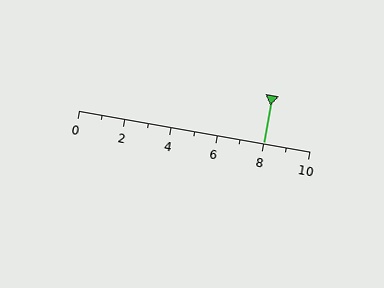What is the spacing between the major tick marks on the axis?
The major ticks are spaced 2 apart.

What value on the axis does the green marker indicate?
The marker indicates approximately 8.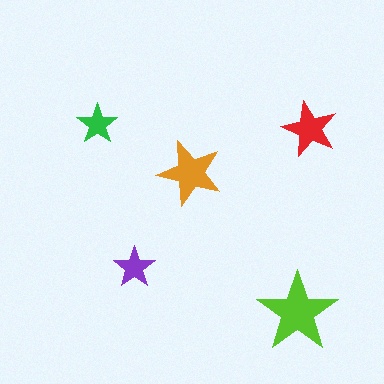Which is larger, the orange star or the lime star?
The lime one.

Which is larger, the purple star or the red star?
The red one.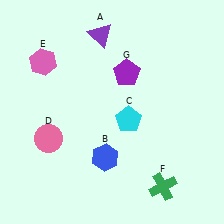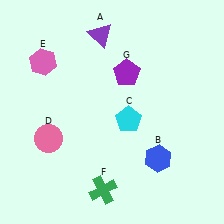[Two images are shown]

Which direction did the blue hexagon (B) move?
The blue hexagon (B) moved right.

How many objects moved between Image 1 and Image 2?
2 objects moved between the two images.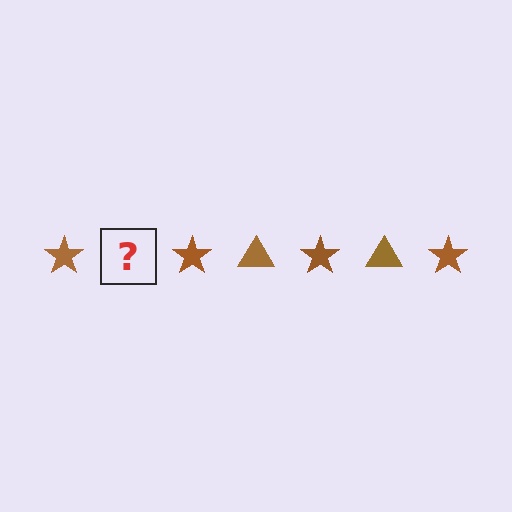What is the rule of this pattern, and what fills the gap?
The rule is that the pattern cycles through star, triangle shapes in brown. The gap should be filled with a brown triangle.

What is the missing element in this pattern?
The missing element is a brown triangle.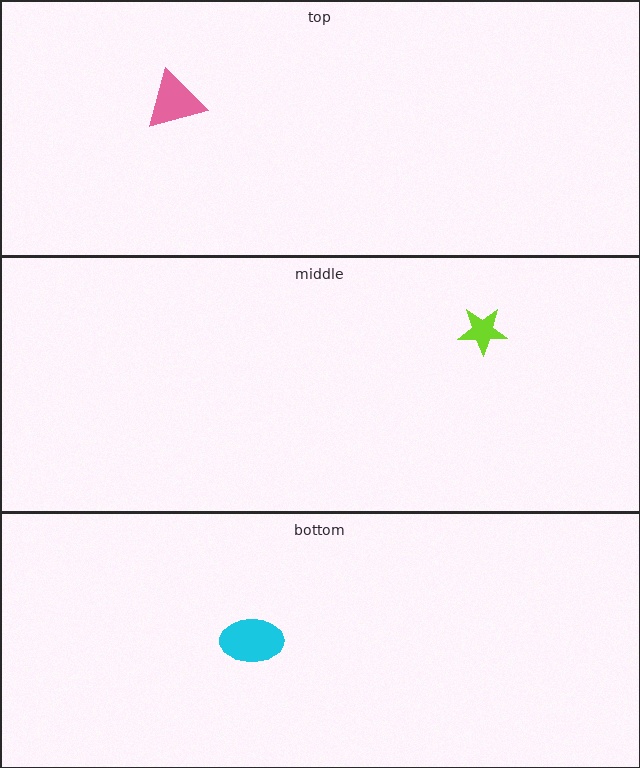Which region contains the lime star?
The middle region.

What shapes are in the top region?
The pink triangle.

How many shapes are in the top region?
1.